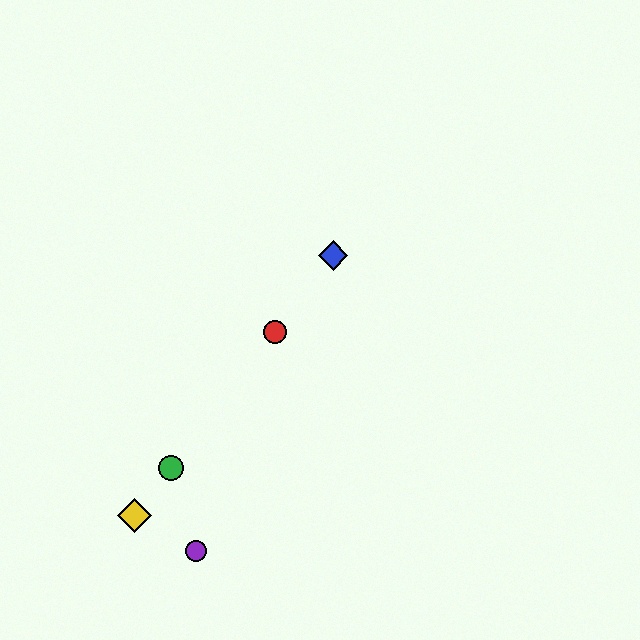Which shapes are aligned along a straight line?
The red circle, the blue diamond, the green circle, the yellow diamond are aligned along a straight line.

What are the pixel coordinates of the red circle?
The red circle is at (275, 332).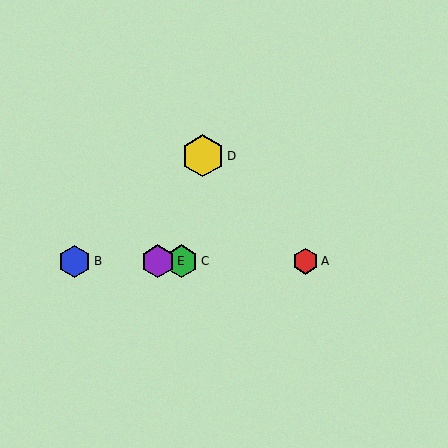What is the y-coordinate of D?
Object D is at y≈156.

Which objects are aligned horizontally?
Objects A, B, C, E are aligned horizontally.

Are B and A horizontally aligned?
Yes, both are at y≈261.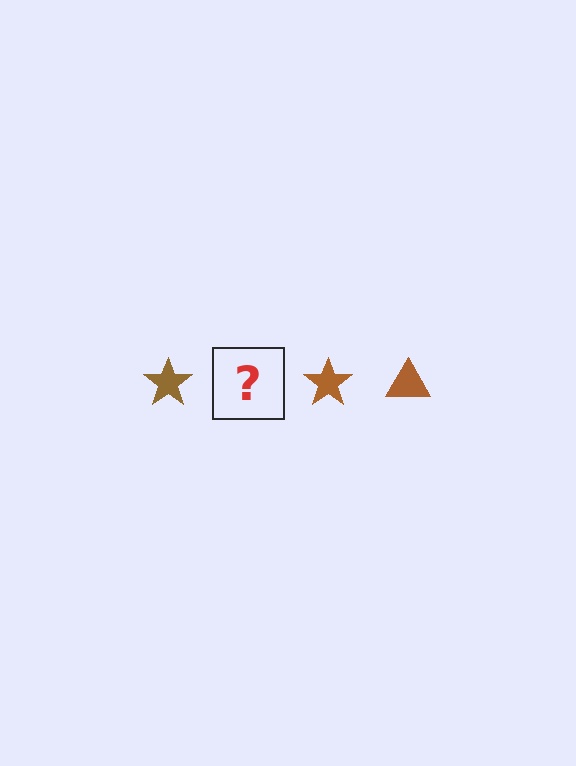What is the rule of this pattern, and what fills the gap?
The rule is that the pattern cycles through star, triangle shapes in brown. The gap should be filled with a brown triangle.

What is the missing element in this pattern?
The missing element is a brown triangle.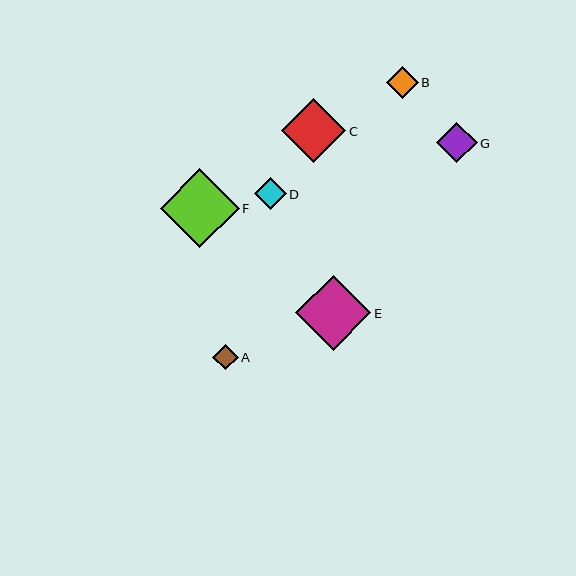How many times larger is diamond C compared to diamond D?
Diamond C is approximately 2.0 times the size of diamond D.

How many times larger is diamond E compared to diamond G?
Diamond E is approximately 1.8 times the size of diamond G.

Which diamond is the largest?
Diamond F is the largest with a size of approximately 79 pixels.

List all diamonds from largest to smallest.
From largest to smallest: F, E, C, G, D, B, A.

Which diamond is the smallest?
Diamond A is the smallest with a size of approximately 26 pixels.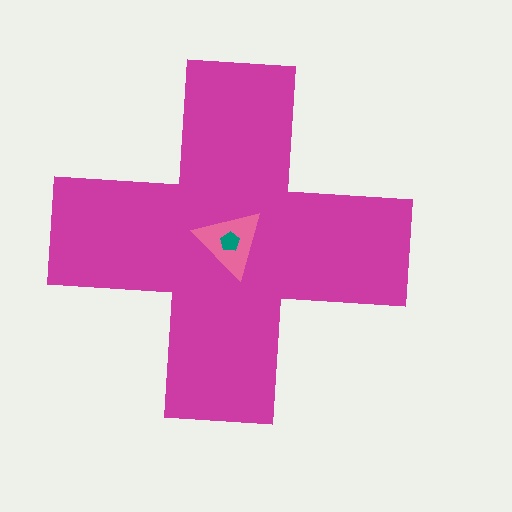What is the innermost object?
The teal pentagon.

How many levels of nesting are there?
3.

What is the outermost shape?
The magenta cross.